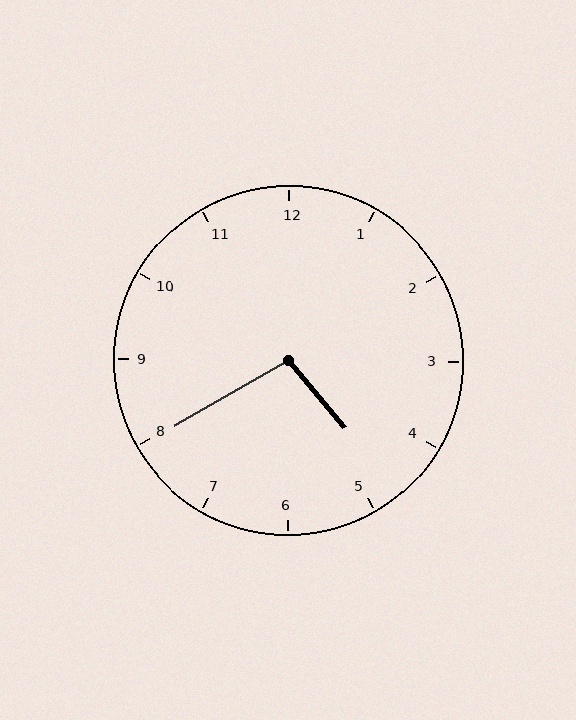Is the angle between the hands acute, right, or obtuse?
It is obtuse.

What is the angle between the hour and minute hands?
Approximately 100 degrees.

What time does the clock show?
4:40.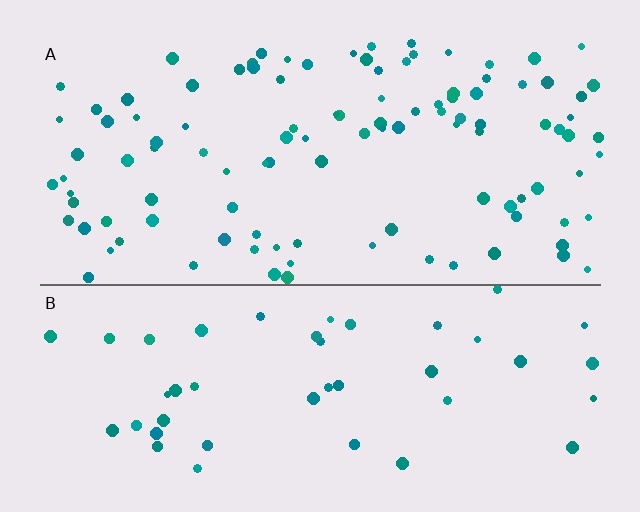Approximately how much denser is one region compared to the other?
Approximately 2.4× — region A over region B.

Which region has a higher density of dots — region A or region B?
A (the top).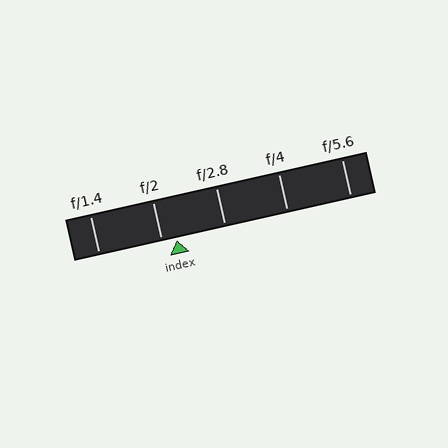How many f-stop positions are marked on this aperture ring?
There are 5 f-stop positions marked.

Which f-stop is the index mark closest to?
The index mark is closest to f/2.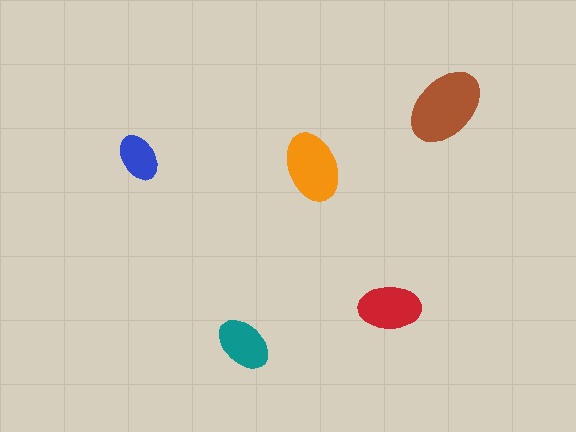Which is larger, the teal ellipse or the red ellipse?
The red one.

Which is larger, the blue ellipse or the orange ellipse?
The orange one.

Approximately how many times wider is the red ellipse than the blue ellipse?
About 1.5 times wider.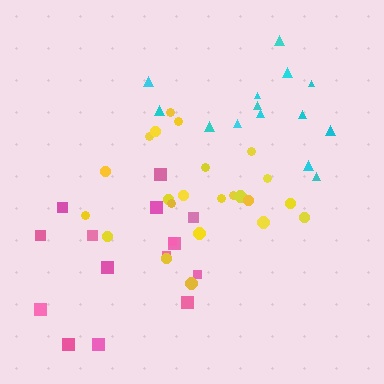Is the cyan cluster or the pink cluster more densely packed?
Cyan.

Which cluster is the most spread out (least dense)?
Pink.